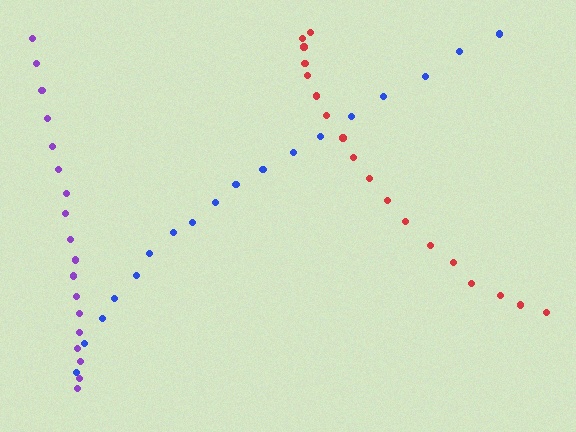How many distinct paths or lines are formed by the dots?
There are 3 distinct paths.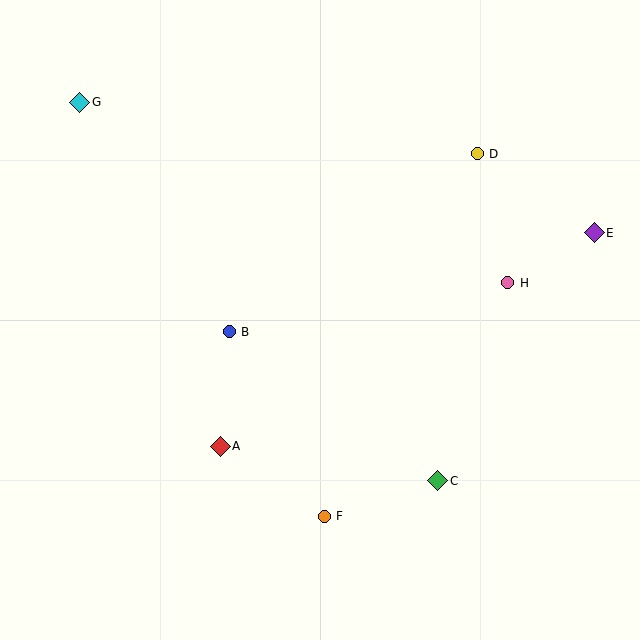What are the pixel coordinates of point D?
Point D is at (477, 154).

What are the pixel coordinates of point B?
Point B is at (229, 332).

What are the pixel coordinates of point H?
Point H is at (508, 283).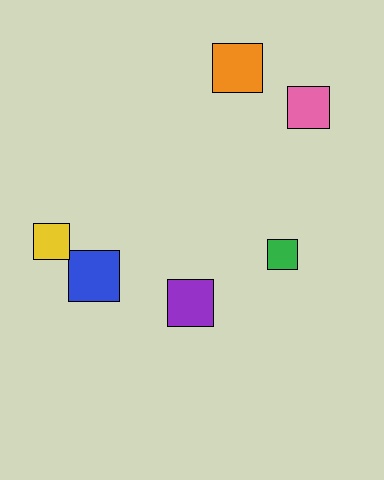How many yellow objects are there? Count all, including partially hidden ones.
There is 1 yellow object.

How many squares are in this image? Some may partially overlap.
There are 6 squares.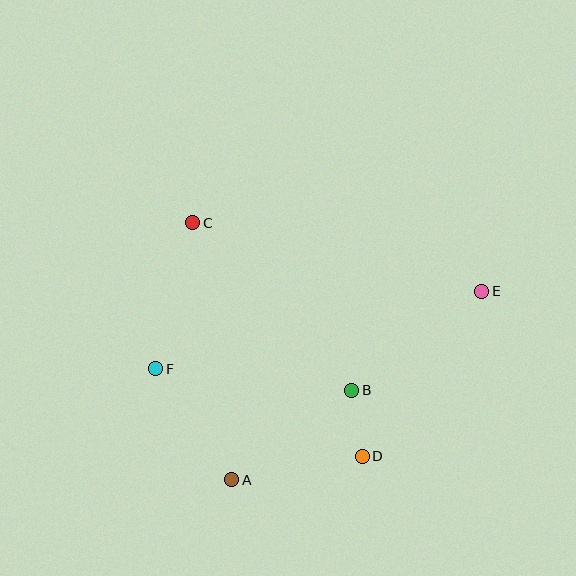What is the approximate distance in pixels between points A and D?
The distance between A and D is approximately 133 pixels.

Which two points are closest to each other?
Points B and D are closest to each other.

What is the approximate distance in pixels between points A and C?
The distance between A and C is approximately 260 pixels.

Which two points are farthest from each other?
Points E and F are farthest from each other.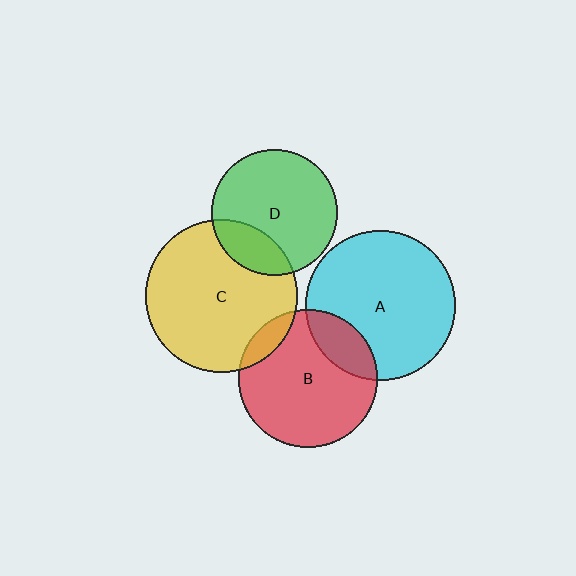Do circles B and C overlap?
Yes.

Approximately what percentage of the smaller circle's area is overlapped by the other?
Approximately 10%.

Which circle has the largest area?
Circle C (yellow).